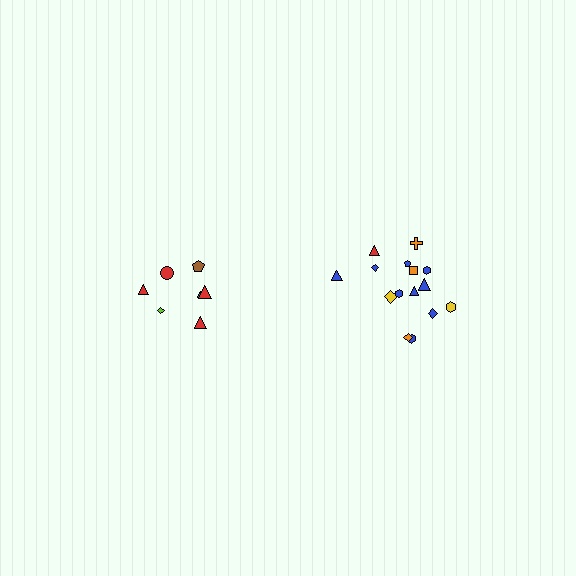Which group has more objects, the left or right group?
The right group.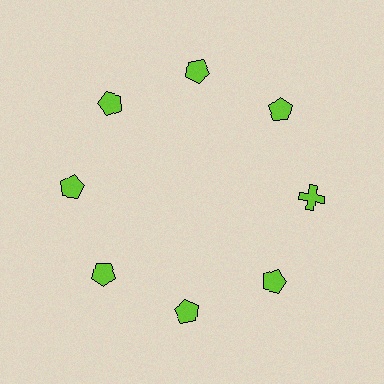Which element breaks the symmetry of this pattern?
The lime cross at roughly the 3 o'clock position breaks the symmetry. All other shapes are lime pentagons.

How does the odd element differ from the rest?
It has a different shape: cross instead of pentagon.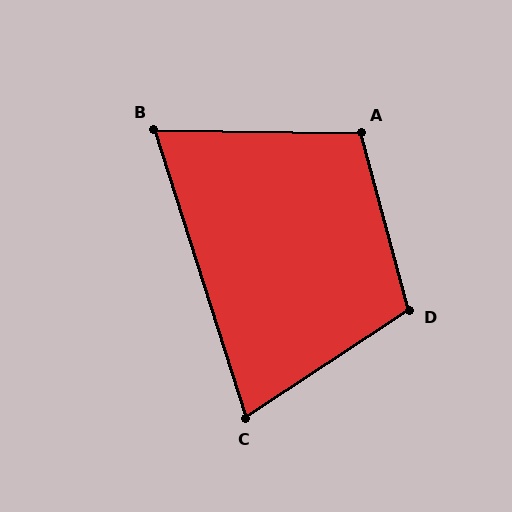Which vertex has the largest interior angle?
D, at approximately 108 degrees.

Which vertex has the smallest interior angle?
B, at approximately 72 degrees.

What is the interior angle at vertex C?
Approximately 74 degrees (acute).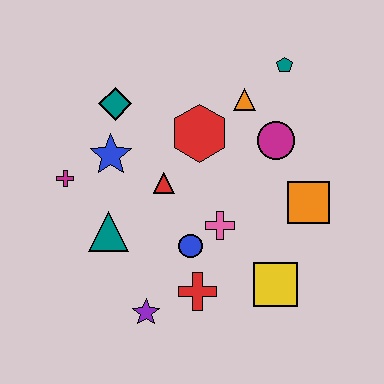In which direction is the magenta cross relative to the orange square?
The magenta cross is to the left of the orange square.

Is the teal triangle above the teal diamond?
No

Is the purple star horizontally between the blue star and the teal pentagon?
Yes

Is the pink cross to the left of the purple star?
No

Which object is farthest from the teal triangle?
The teal pentagon is farthest from the teal triangle.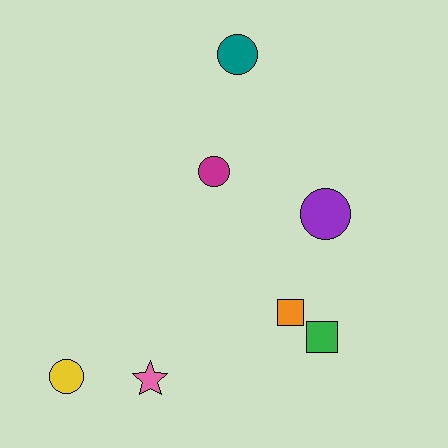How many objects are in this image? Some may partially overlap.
There are 7 objects.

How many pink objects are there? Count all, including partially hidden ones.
There is 1 pink object.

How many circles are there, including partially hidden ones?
There are 4 circles.